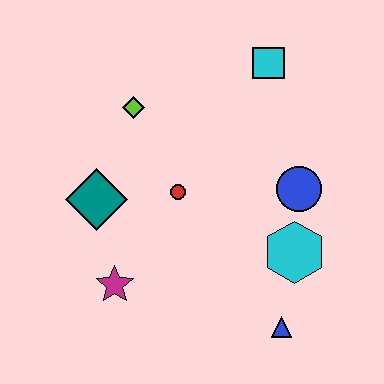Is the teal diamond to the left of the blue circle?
Yes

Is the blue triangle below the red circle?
Yes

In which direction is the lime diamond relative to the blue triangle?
The lime diamond is above the blue triangle.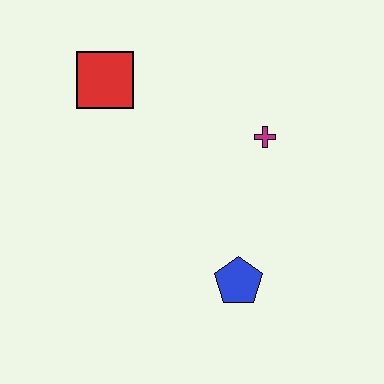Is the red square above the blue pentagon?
Yes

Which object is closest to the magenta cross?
The blue pentagon is closest to the magenta cross.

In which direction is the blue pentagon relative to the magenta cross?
The blue pentagon is below the magenta cross.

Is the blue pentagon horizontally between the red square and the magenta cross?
Yes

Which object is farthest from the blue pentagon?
The red square is farthest from the blue pentagon.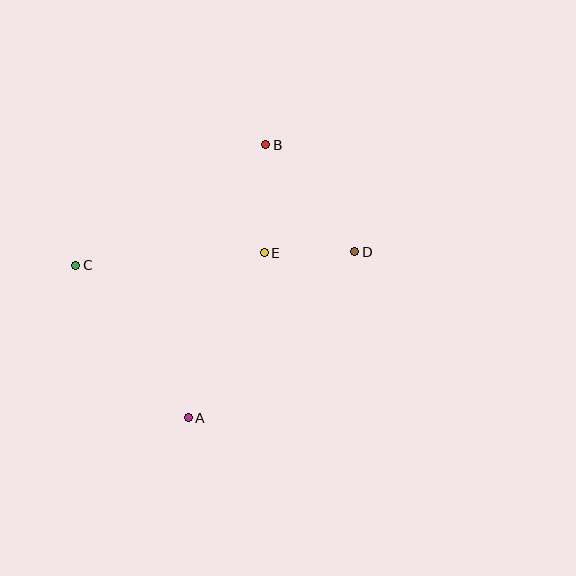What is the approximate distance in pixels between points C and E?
The distance between C and E is approximately 189 pixels.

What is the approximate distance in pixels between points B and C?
The distance between B and C is approximately 225 pixels.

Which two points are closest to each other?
Points D and E are closest to each other.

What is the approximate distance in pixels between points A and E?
The distance between A and E is approximately 182 pixels.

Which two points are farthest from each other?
Points A and B are farthest from each other.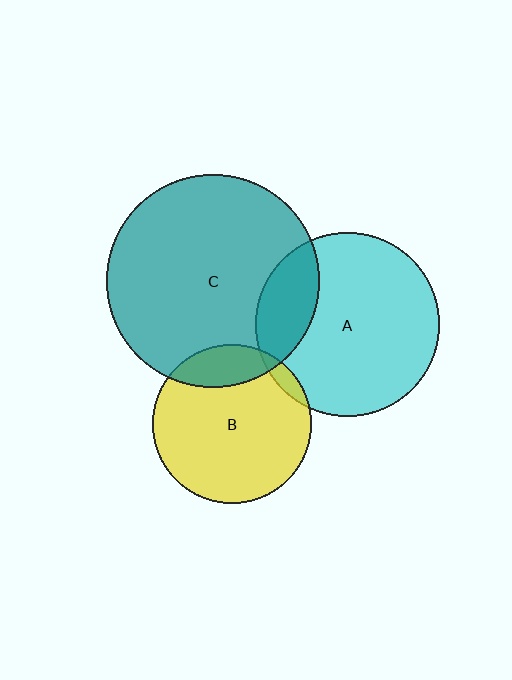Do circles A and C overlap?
Yes.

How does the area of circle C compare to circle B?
Approximately 1.8 times.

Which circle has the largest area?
Circle C (teal).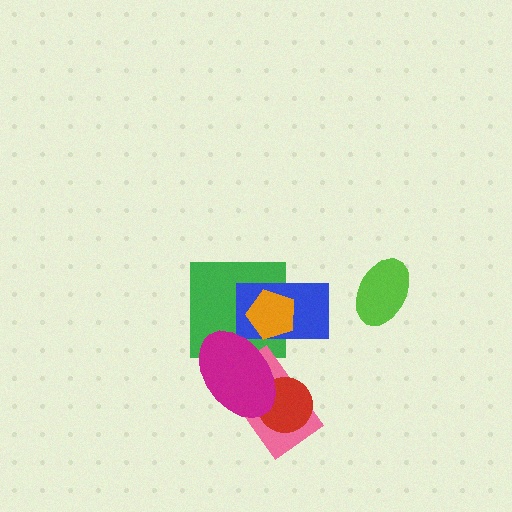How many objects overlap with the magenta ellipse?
4 objects overlap with the magenta ellipse.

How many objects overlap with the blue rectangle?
3 objects overlap with the blue rectangle.